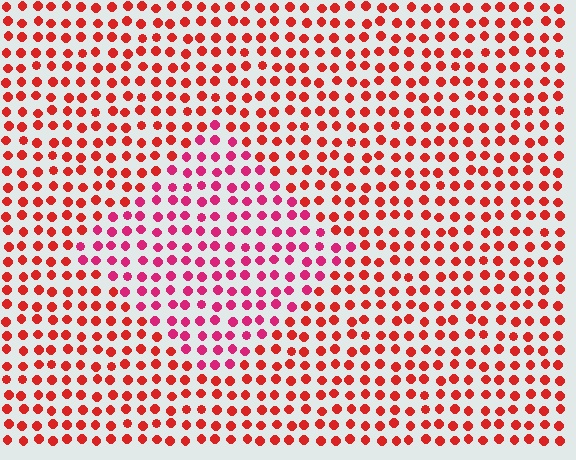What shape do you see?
I see a diamond.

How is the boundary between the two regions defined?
The boundary is defined purely by a slight shift in hue (about 28 degrees). Spacing, size, and orientation are identical on both sides.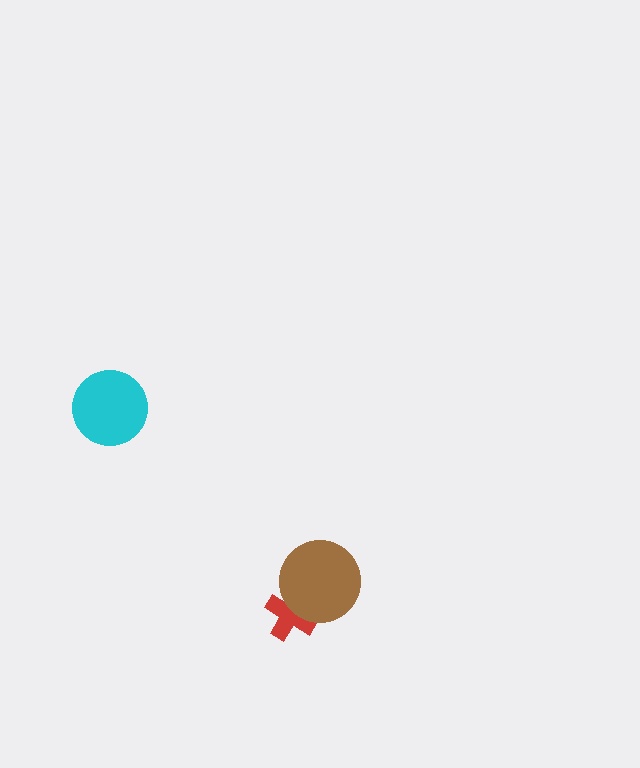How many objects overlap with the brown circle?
1 object overlaps with the brown circle.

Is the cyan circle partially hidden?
No, no other shape covers it.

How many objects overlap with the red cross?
1 object overlaps with the red cross.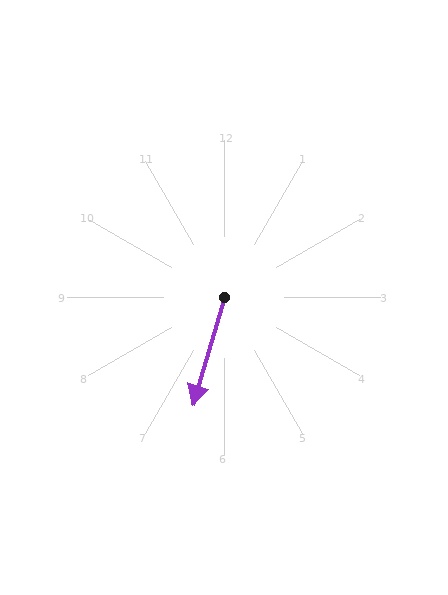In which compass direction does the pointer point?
South.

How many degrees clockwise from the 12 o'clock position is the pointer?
Approximately 196 degrees.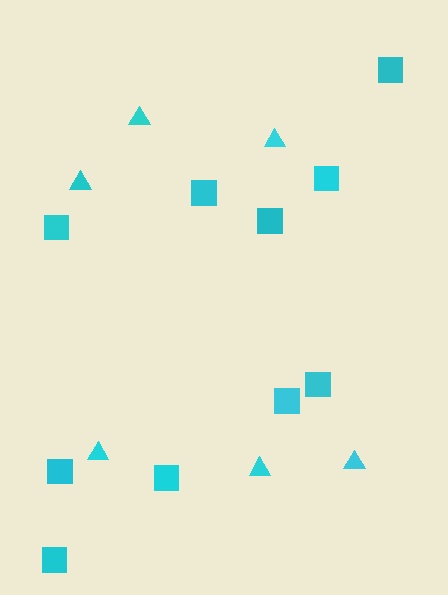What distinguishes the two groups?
There are 2 groups: one group of squares (10) and one group of triangles (6).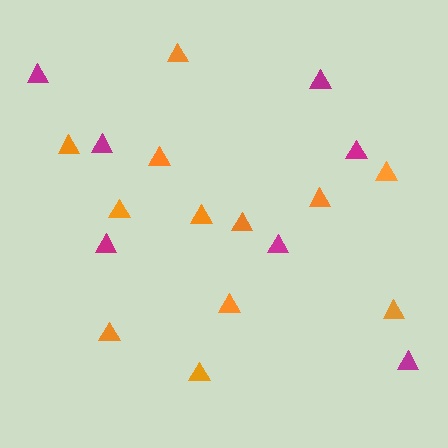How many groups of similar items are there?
There are 2 groups: one group of orange triangles (12) and one group of magenta triangles (7).